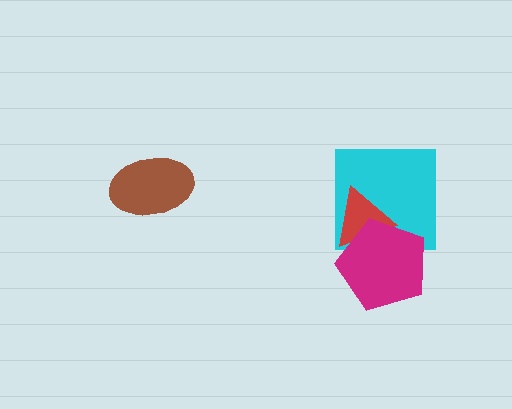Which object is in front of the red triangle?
The magenta pentagon is in front of the red triangle.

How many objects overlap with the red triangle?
2 objects overlap with the red triangle.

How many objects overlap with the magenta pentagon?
2 objects overlap with the magenta pentagon.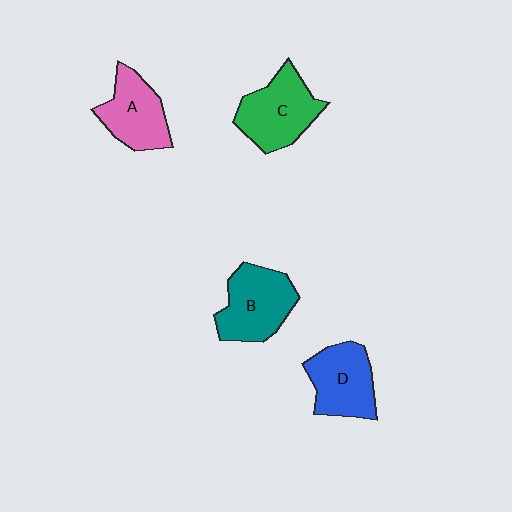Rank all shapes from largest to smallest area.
From largest to smallest: C (green), B (teal), D (blue), A (pink).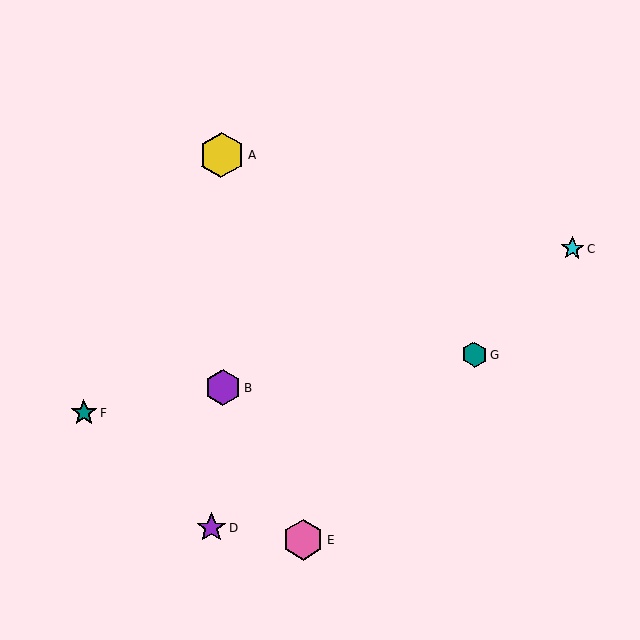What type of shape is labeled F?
Shape F is a teal star.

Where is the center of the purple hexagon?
The center of the purple hexagon is at (223, 388).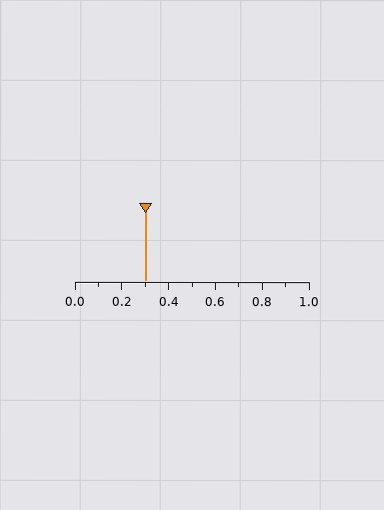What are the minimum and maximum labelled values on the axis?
The axis runs from 0.0 to 1.0.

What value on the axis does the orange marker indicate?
The marker indicates approximately 0.3.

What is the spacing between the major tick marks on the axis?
The major ticks are spaced 0.2 apart.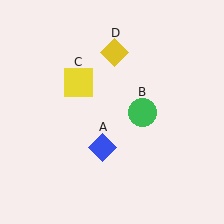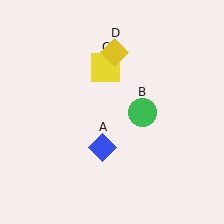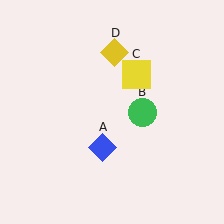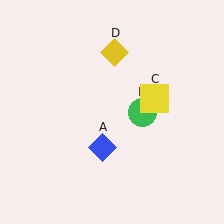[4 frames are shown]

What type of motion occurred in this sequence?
The yellow square (object C) rotated clockwise around the center of the scene.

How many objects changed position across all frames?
1 object changed position: yellow square (object C).